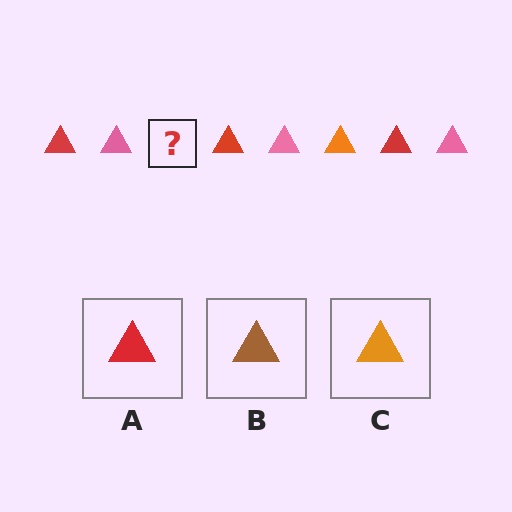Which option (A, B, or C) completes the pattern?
C.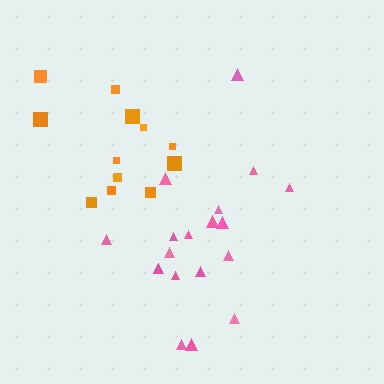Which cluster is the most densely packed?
Pink.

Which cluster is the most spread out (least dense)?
Orange.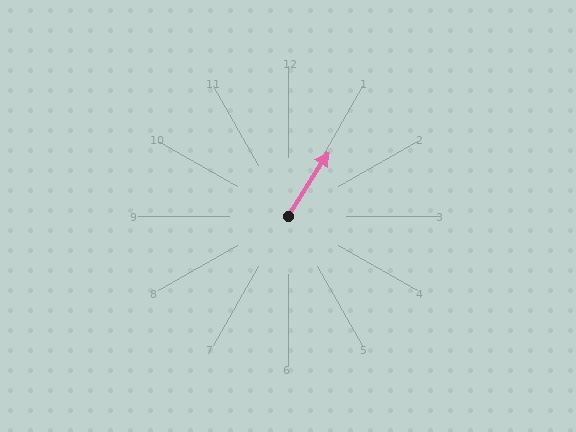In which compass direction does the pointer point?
Northeast.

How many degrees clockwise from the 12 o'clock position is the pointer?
Approximately 32 degrees.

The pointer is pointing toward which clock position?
Roughly 1 o'clock.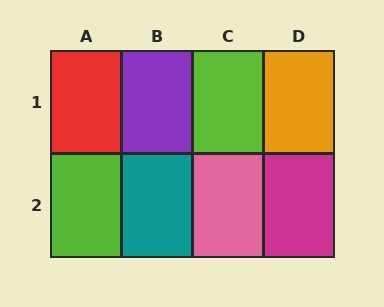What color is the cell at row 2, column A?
Lime.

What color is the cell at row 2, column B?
Teal.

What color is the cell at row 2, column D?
Magenta.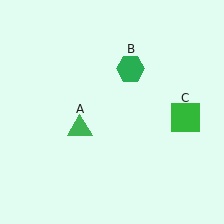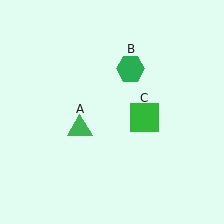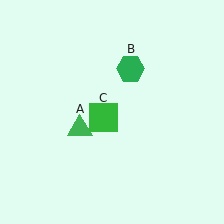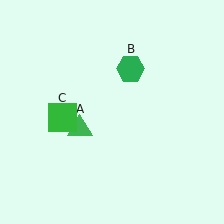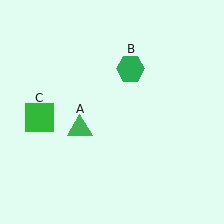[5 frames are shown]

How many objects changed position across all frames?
1 object changed position: green square (object C).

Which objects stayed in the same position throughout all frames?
Green triangle (object A) and green hexagon (object B) remained stationary.